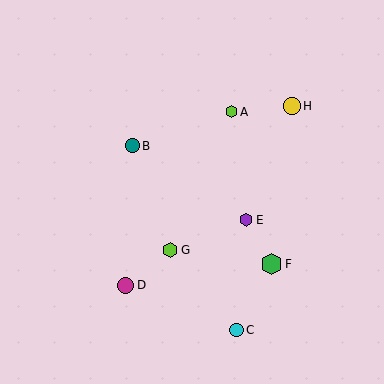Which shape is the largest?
The green hexagon (labeled F) is the largest.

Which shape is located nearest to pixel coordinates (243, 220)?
The purple hexagon (labeled E) at (246, 220) is nearest to that location.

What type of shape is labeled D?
Shape D is a magenta circle.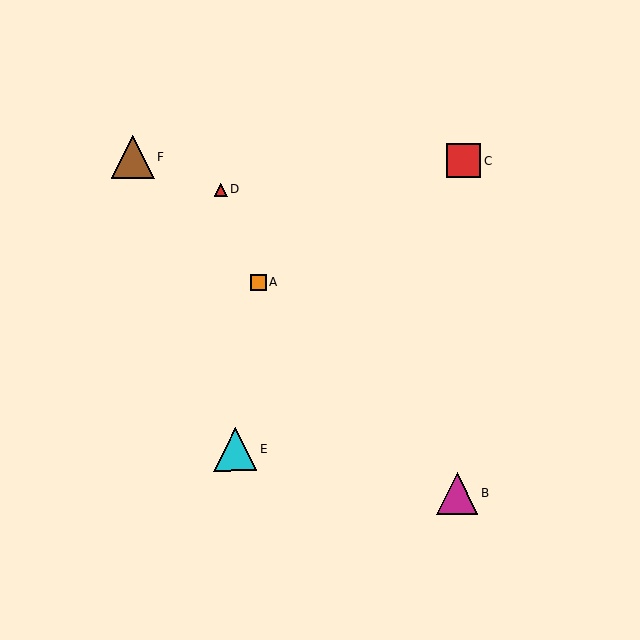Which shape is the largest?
The cyan triangle (labeled E) is the largest.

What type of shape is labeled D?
Shape D is a red triangle.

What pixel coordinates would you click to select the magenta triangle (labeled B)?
Click at (457, 494) to select the magenta triangle B.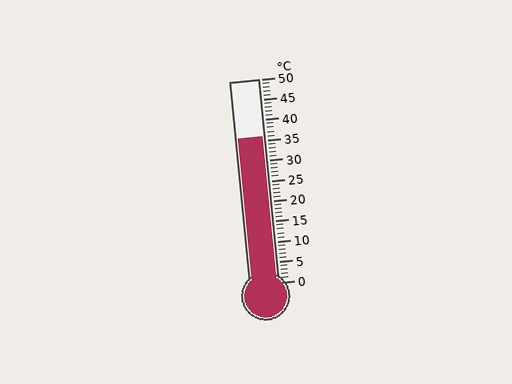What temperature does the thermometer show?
The thermometer shows approximately 36°C.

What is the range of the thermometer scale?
The thermometer scale ranges from 0°C to 50°C.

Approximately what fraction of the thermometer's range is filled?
The thermometer is filled to approximately 70% of its range.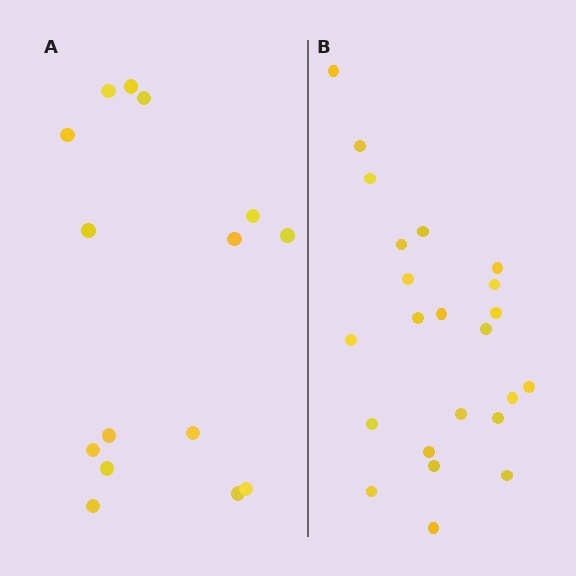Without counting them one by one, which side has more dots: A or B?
Region B (the right region) has more dots.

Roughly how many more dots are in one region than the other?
Region B has roughly 8 or so more dots than region A.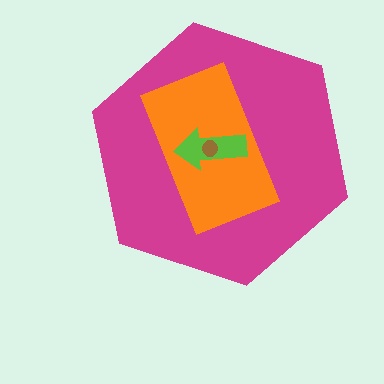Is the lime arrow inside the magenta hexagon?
Yes.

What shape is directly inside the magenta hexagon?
The orange rectangle.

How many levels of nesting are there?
4.